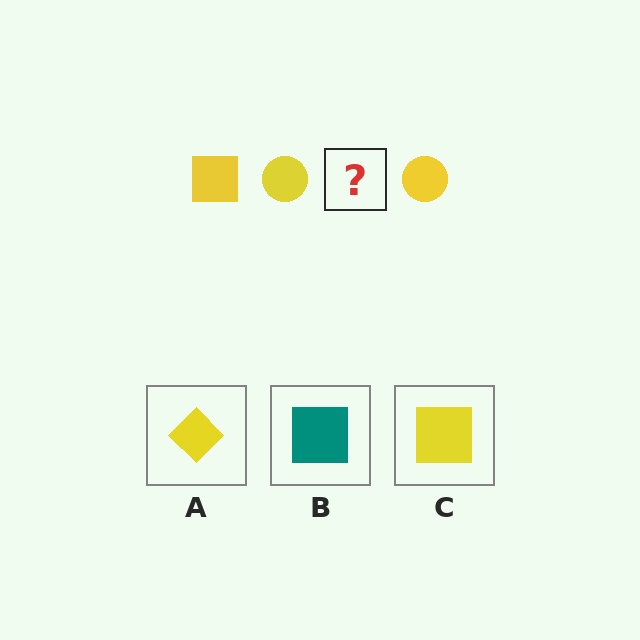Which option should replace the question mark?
Option C.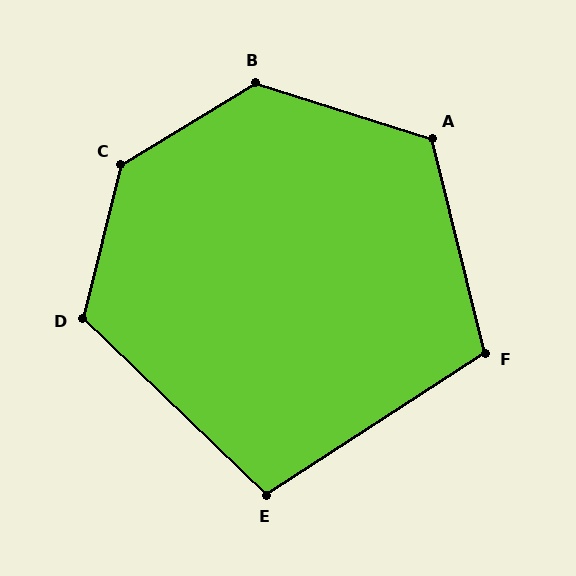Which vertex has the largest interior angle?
C, at approximately 135 degrees.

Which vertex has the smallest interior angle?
E, at approximately 103 degrees.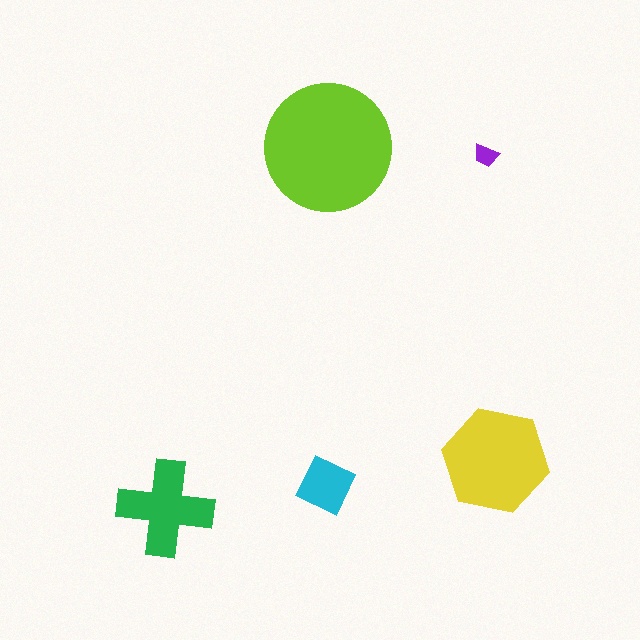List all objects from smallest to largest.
The purple trapezoid, the cyan square, the green cross, the yellow hexagon, the lime circle.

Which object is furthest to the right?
The yellow hexagon is rightmost.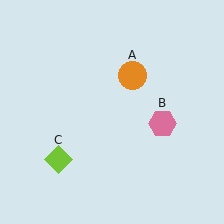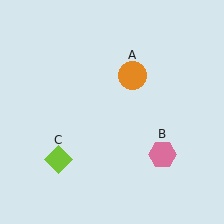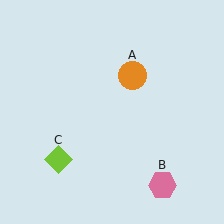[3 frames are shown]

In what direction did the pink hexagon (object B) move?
The pink hexagon (object B) moved down.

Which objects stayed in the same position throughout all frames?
Orange circle (object A) and lime diamond (object C) remained stationary.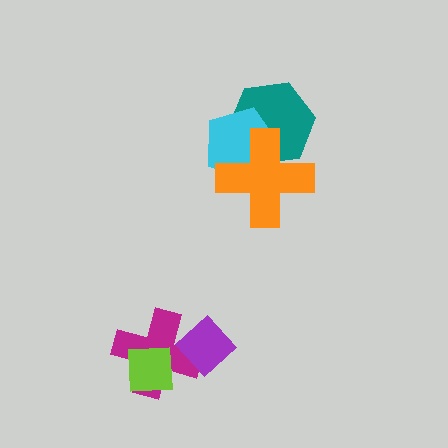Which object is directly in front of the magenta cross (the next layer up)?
The lime square is directly in front of the magenta cross.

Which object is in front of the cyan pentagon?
The orange cross is in front of the cyan pentagon.